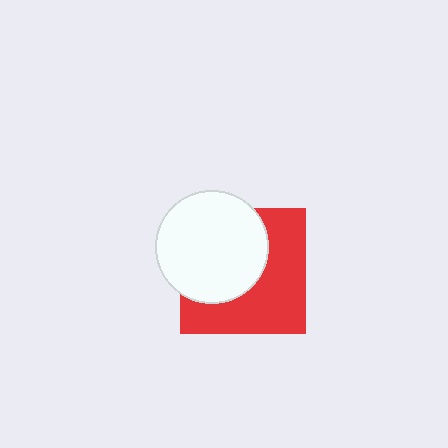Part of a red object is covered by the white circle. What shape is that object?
It is a square.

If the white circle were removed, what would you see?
You would see the complete red square.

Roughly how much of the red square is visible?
About half of it is visible (roughly 52%).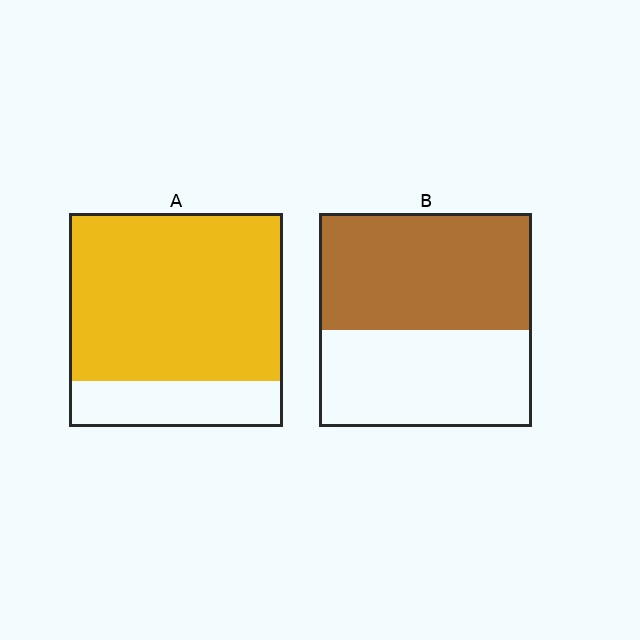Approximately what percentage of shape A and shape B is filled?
A is approximately 80% and B is approximately 55%.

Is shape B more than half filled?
Yes.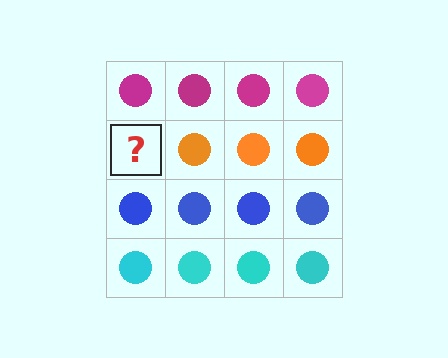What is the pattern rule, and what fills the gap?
The rule is that each row has a consistent color. The gap should be filled with an orange circle.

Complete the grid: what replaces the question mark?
The question mark should be replaced with an orange circle.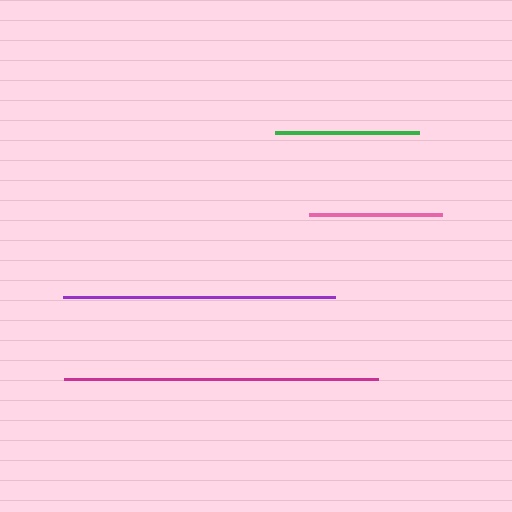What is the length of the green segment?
The green segment is approximately 144 pixels long.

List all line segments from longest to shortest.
From longest to shortest: magenta, purple, green, pink.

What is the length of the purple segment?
The purple segment is approximately 272 pixels long.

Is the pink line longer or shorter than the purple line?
The purple line is longer than the pink line.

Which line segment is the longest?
The magenta line is the longest at approximately 314 pixels.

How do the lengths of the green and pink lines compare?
The green and pink lines are approximately the same length.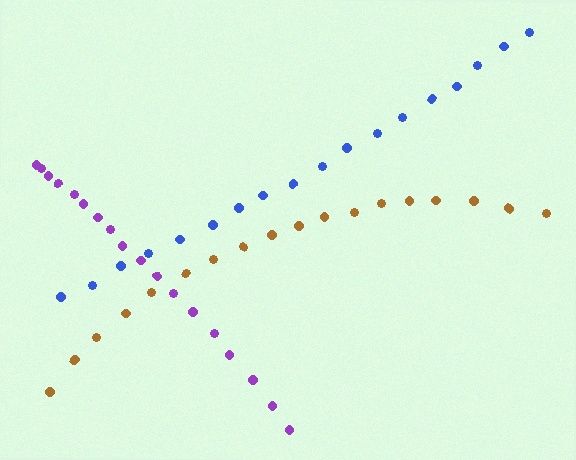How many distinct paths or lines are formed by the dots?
There are 3 distinct paths.